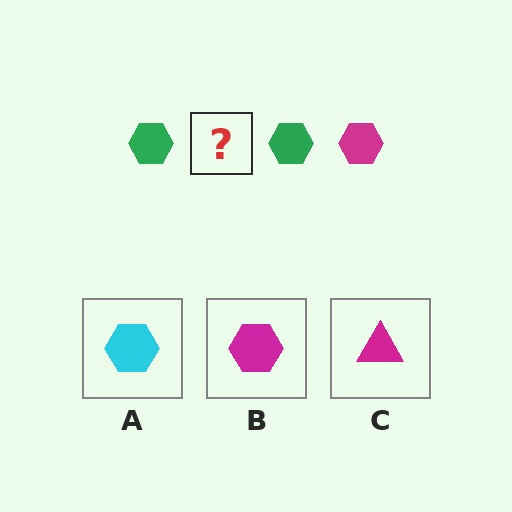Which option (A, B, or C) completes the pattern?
B.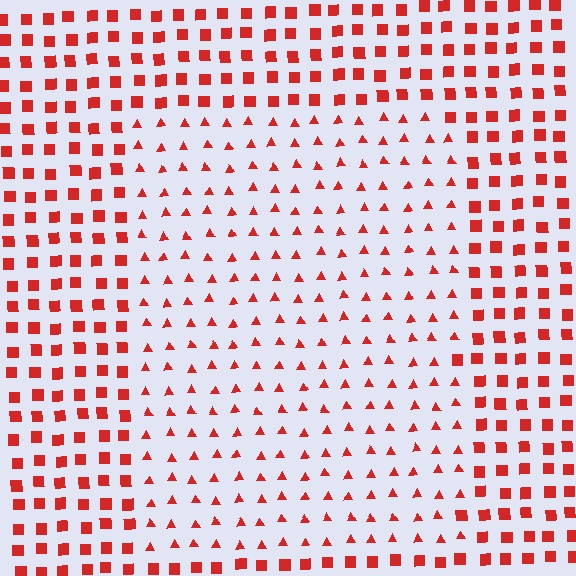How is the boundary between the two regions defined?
The boundary is defined by a change in element shape: triangles inside vs. squares outside. All elements share the same color and spacing.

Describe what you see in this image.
The image is filled with small red elements arranged in a uniform grid. A rectangle-shaped region contains triangles, while the surrounding area contains squares. The boundary is defined purely by the change in element shape.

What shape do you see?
I see a rectangle.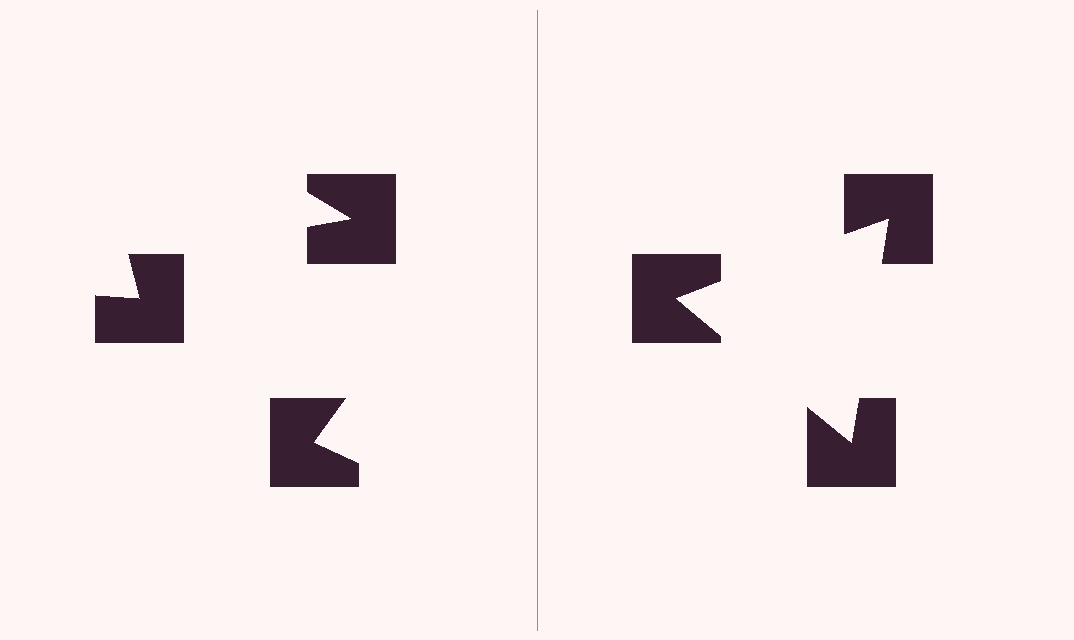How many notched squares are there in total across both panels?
6 — 3 on each side.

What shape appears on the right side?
An illusory triangle.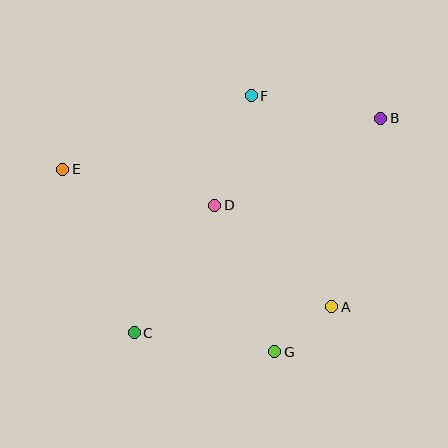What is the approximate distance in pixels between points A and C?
The distance between A and C is approximately 199 pixels.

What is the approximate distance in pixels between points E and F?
The distance between E and F is approximately 202 pixels.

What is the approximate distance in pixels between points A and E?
The distance between A and E is approximately 302 pixels.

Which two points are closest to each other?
Points A and G are closest to each other.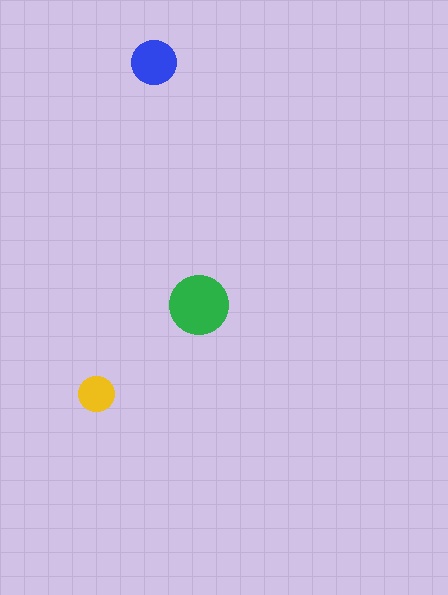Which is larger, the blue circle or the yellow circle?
The blue one.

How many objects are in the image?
There are 3 objects in the image.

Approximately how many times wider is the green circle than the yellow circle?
About 1.5 times wider.